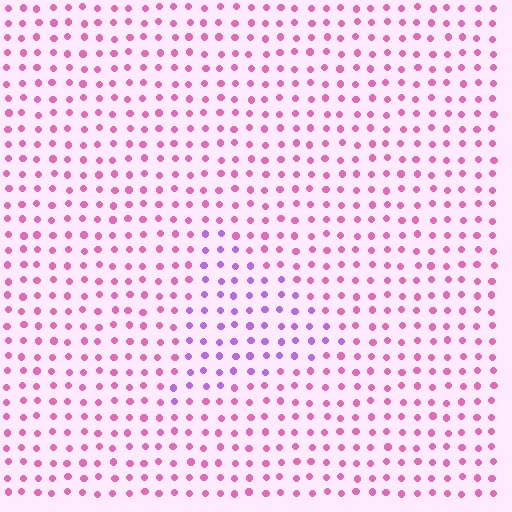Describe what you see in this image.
The image is filled with small pink elements in a uniform arrangement. A triangle-shaped region is visible where the elements are tinted to a slightly different hue, forming a subtle color boundary.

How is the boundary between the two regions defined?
The boundary is defined purely by a slight shift in hue (about 42 degrees). Spacing, size, and orientation are identical on both sides.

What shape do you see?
I see a triangle.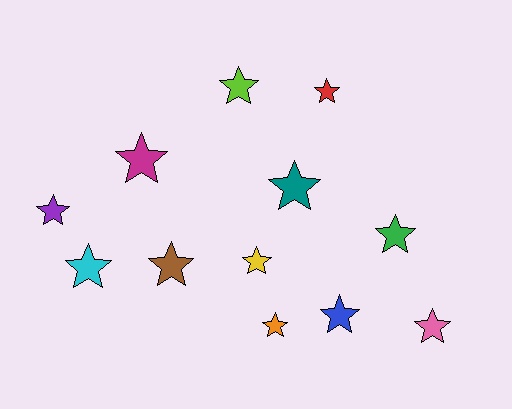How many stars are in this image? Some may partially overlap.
There are 12 stars.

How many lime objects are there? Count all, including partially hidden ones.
There is 1 lime object.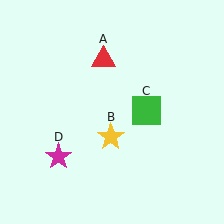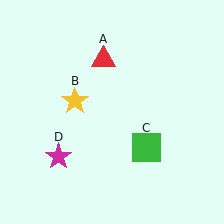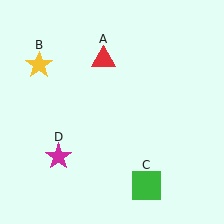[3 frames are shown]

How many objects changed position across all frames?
2 objects changed position: yellow star (object B), green square (object C).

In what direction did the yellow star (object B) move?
The yellow star (object B) moved up and to the left.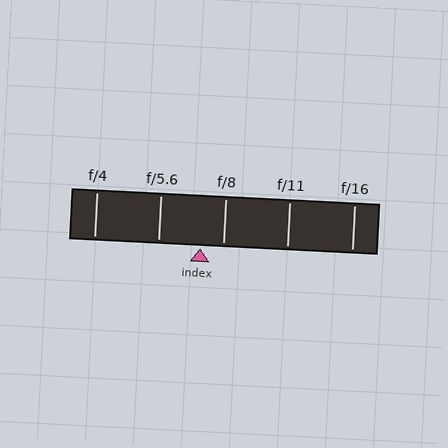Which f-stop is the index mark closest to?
The index mark is closest to f/8.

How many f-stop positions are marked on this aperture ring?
There are 5 f-stop positions marked.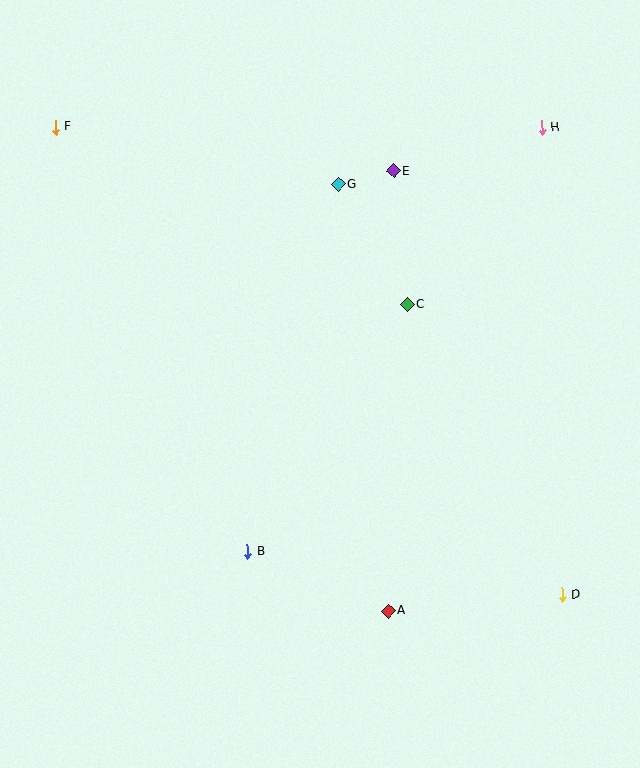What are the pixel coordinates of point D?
Point D is at (562, 595).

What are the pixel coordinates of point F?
Point F is at (56, 127).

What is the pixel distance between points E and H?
The distance between E and H is 154 pixels.